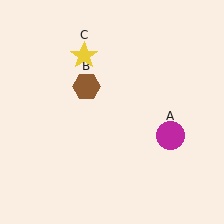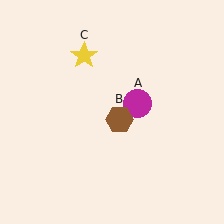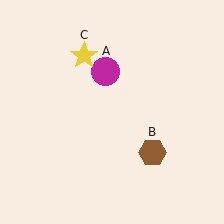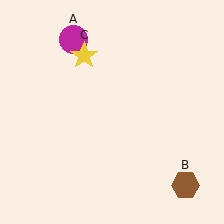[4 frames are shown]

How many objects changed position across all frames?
2 objects changed position: magenta circle (object A), brown hexagon (object B).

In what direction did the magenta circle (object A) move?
The magenta circle (object A) moved up and to the left.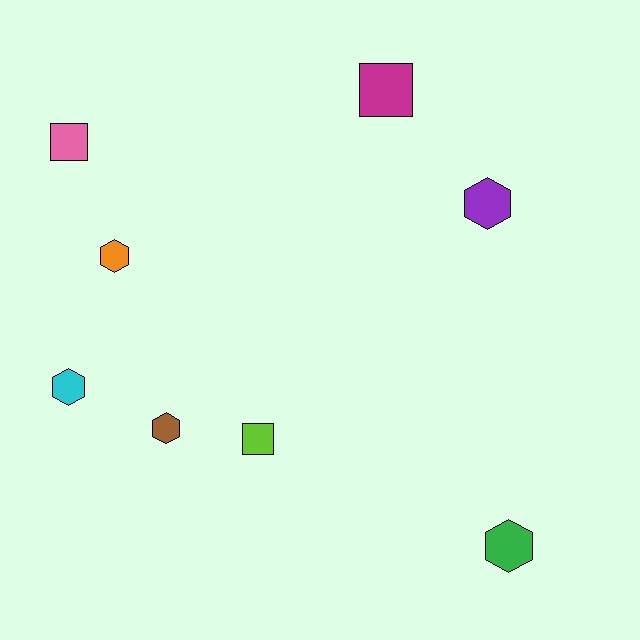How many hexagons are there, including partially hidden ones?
There are 5 hexagons.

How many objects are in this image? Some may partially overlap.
There are 8 objects.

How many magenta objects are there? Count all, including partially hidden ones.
There is 1 magenta object.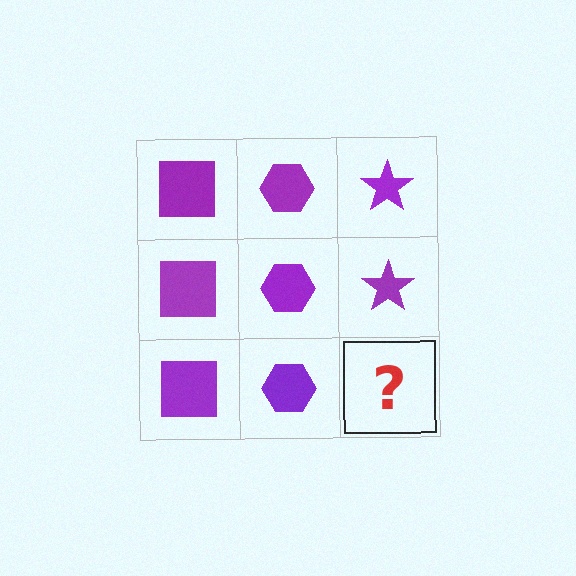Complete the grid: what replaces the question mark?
The question mark should be replaced with a purple star.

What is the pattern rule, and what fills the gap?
The rule is that each column has a consistent shape. The gap should be filled with a purple star.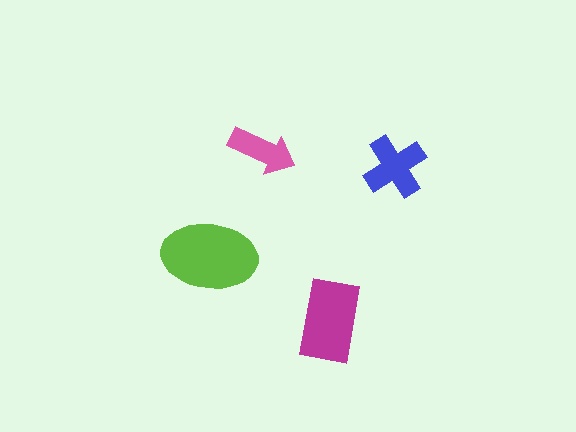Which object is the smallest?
The pink arrow.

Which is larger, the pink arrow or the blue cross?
The blue cross.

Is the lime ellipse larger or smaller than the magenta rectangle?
Larger.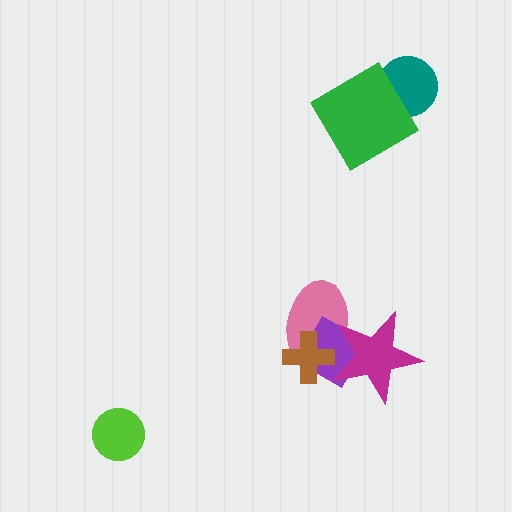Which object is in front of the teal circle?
The green diamond is in front of the teal circle.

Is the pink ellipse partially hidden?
Yes, it is partially covered by another shape.